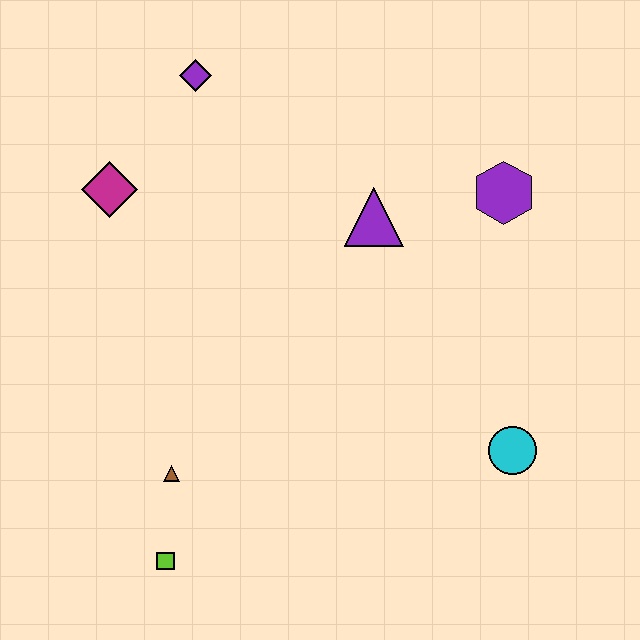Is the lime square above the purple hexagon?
No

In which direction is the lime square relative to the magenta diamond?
The lime square is below the magenta diamond.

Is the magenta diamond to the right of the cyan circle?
No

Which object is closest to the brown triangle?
The lime square is closest to the brown triangle.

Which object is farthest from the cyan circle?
The purple diamond is farthest from the cyan circle.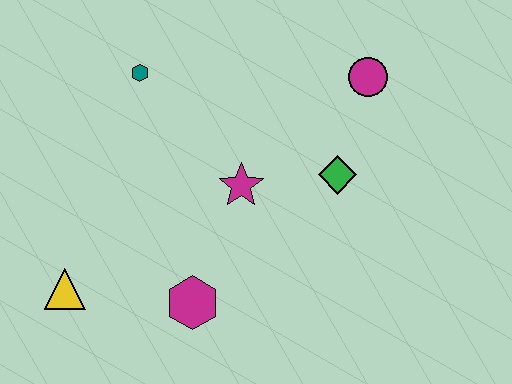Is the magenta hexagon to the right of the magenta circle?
No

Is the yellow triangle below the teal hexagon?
Yes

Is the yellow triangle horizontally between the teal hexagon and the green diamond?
No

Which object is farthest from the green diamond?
The yellow triangle is farthest from the green diamond.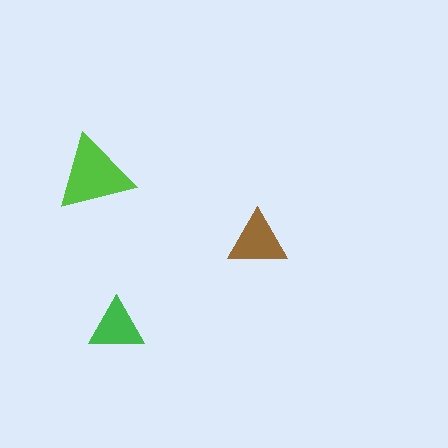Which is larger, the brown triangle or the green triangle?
The brown one.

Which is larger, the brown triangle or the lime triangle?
The lime one.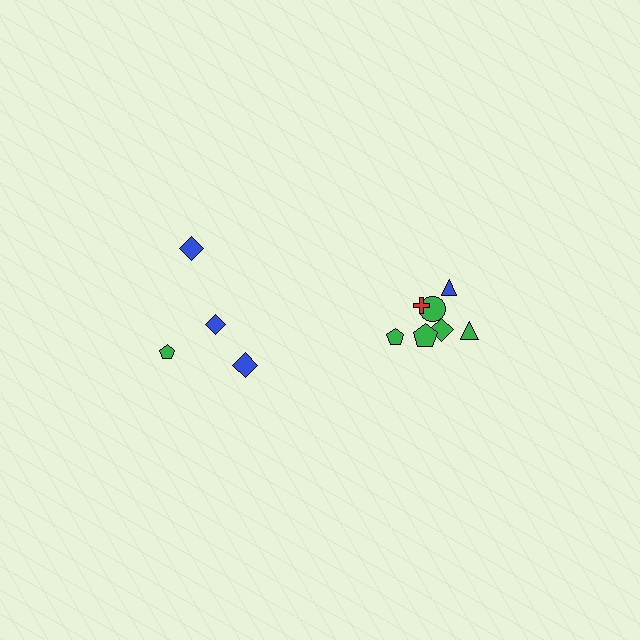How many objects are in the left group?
There are 4 objects.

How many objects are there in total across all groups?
There are 11 objects.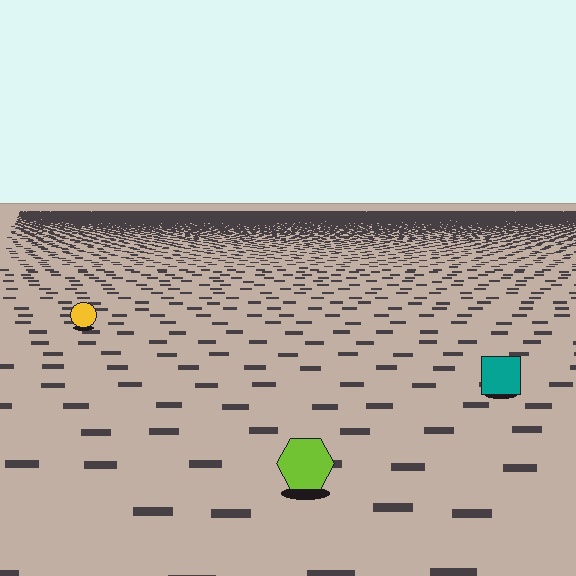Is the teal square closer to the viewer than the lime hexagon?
No. The lime hexagon is closer — you can tell from the texture gradient: the ground texture is coarser near it.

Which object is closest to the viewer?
The lime hexagon is closest. The texture marks near it are larger and more spread out.